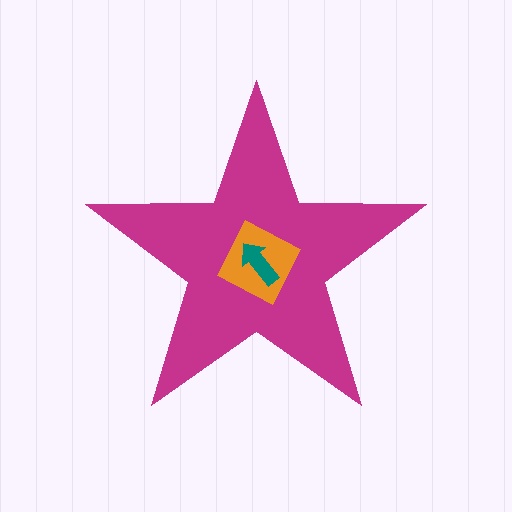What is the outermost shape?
The magenta star.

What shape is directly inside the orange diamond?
The teal arrow.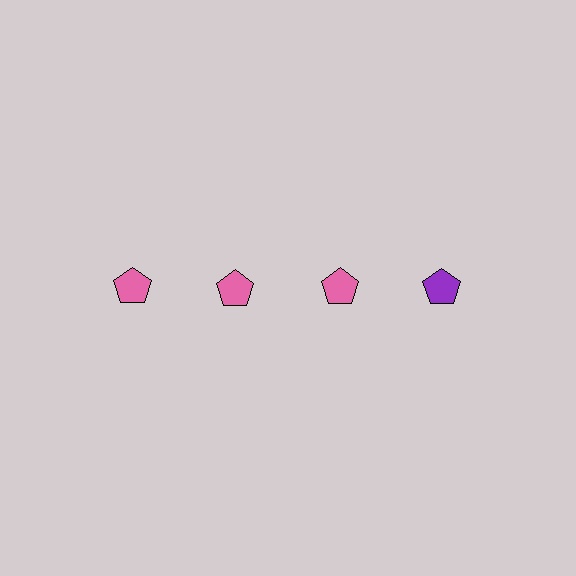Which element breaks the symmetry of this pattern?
The purple pentagon in the top row, second from right column breaks the symmetry. All other shapes are pink pentagons.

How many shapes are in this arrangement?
There are 4 shapes arranged in a grid pattern.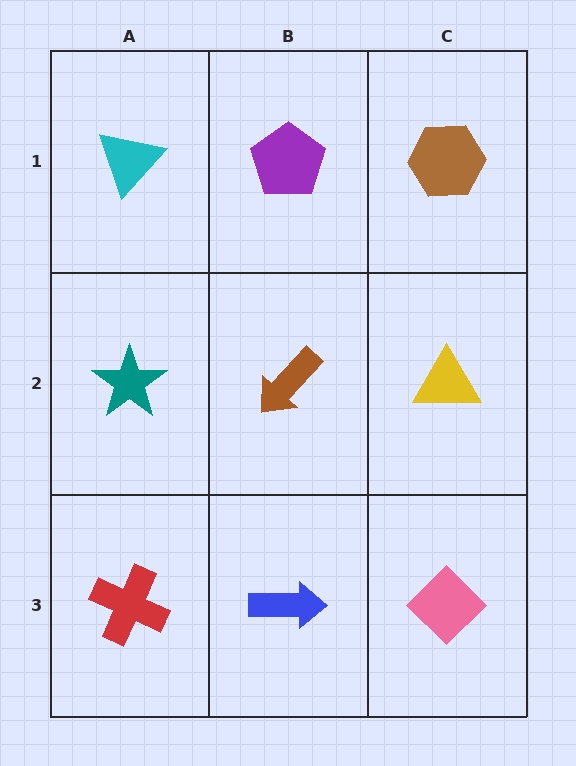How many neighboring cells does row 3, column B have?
3.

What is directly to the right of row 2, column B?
A yellow triangle.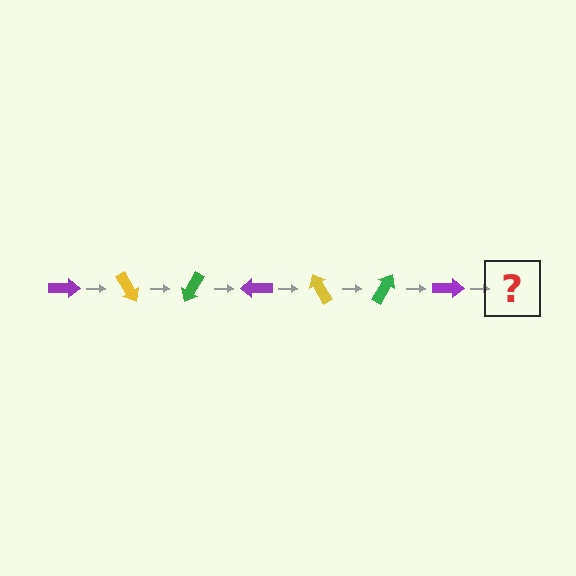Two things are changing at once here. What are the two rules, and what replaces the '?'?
The two rules are that it rotates 60 degrees each step and the color cycles through purple, yellow, and green. The '?' should be a yellow arrow, rotated 420 degrees from the start.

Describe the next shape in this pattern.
It should be a yellow arrow, rotated 420 degrees from the start.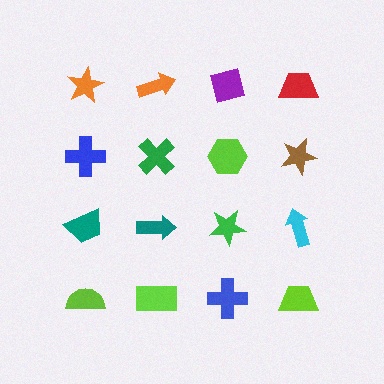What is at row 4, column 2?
A lime rectangle.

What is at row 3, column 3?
A green star.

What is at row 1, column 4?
A red trapezoid.